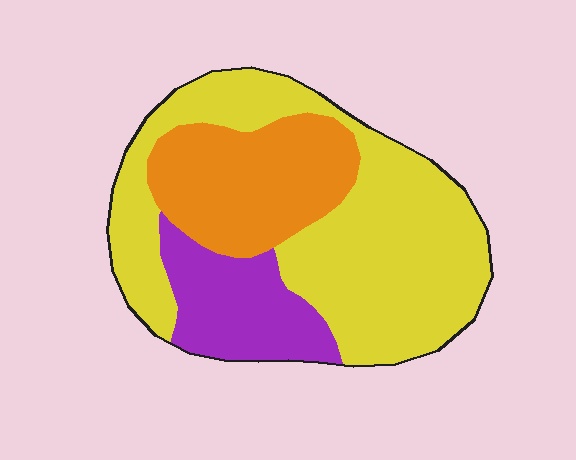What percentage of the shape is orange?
Orange takes up between a quarter and a half of the shape.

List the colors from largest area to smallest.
From largest to smallest: yellow, orange, purple.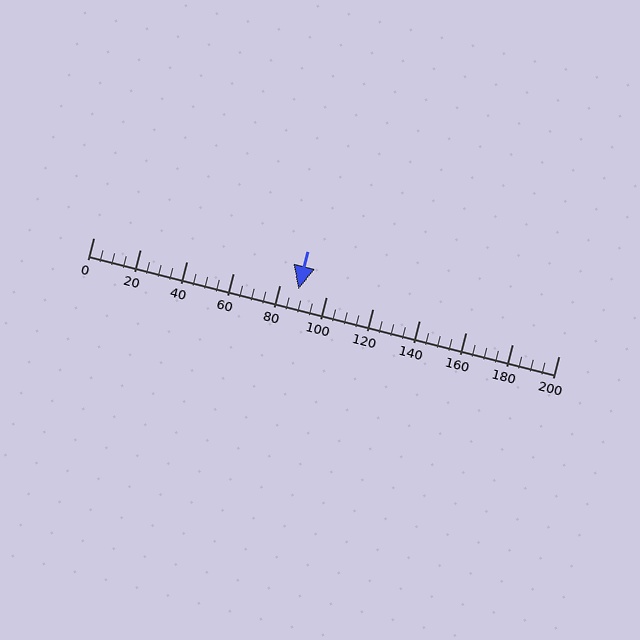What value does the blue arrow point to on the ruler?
The blue arrow points to approximately 88.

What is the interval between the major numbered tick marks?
The major tick marks are spaced 20 units apart.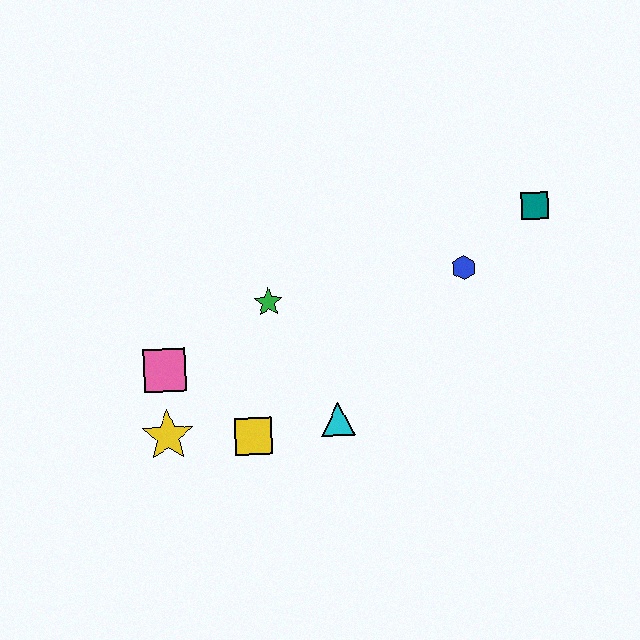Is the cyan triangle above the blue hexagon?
No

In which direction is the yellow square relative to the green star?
The yellow square is below the green star.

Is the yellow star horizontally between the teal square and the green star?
No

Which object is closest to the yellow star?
The pink square is closest to the yellow star.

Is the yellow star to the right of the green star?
No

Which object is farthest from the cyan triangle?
The teal square is farthest from the cyan triangle.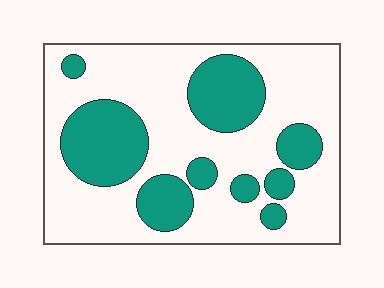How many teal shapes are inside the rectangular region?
9.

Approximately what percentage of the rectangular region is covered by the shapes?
Approximately 30%.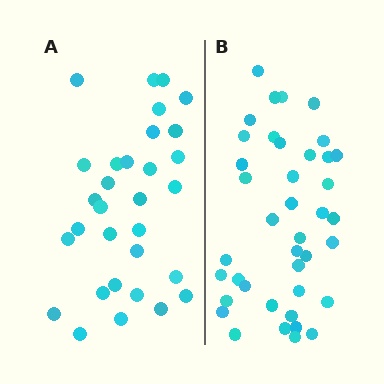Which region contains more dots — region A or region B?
Region B (the right region) has more dots.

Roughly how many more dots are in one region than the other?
Region B has roughly 8 or so more dots than region A.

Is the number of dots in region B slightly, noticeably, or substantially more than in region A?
Region B has noticeably more, but not dramatically so. The ratio is roughly 1.3 to 1.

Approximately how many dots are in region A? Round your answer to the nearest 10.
About 30 dots. (The exact count is 31, which rounds to 30.)